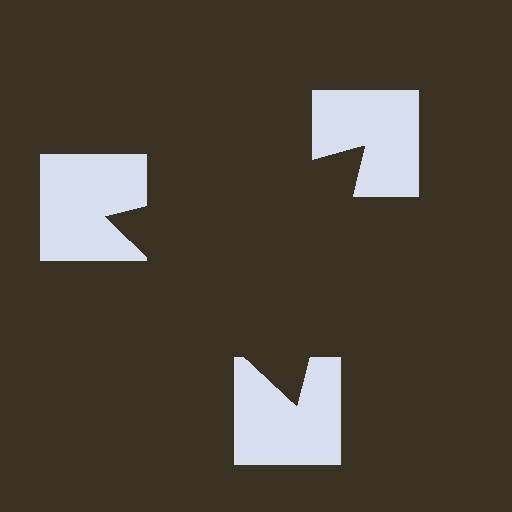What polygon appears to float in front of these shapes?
An illusory triangle — its edges are inferred from the aligned wedge cuts in the notched squares, not physically drawn.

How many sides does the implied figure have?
3 sides.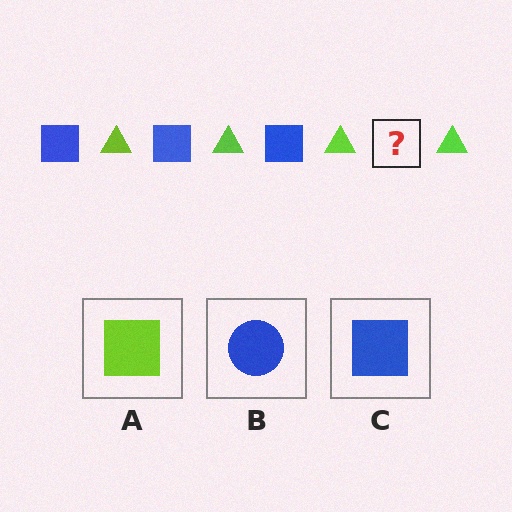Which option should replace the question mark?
Option C.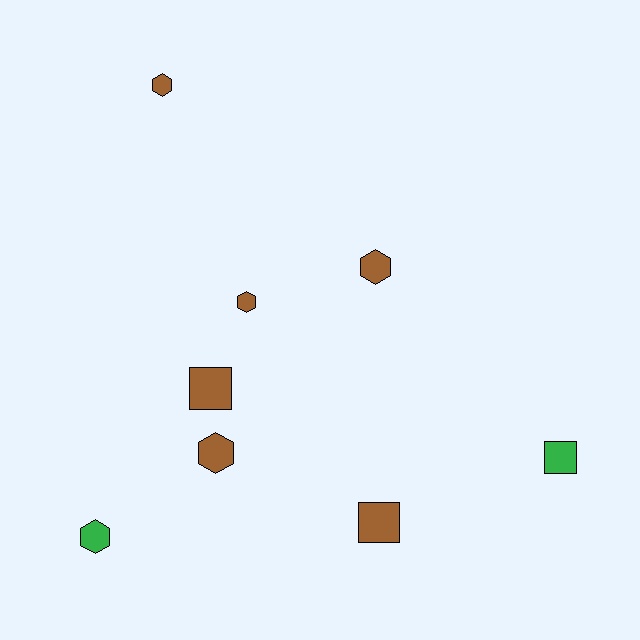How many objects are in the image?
There are 8 objects.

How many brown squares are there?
There are 2 brown squares.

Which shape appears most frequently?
Hexagon, with 5 objects.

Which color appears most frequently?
Brown, with 6 objects.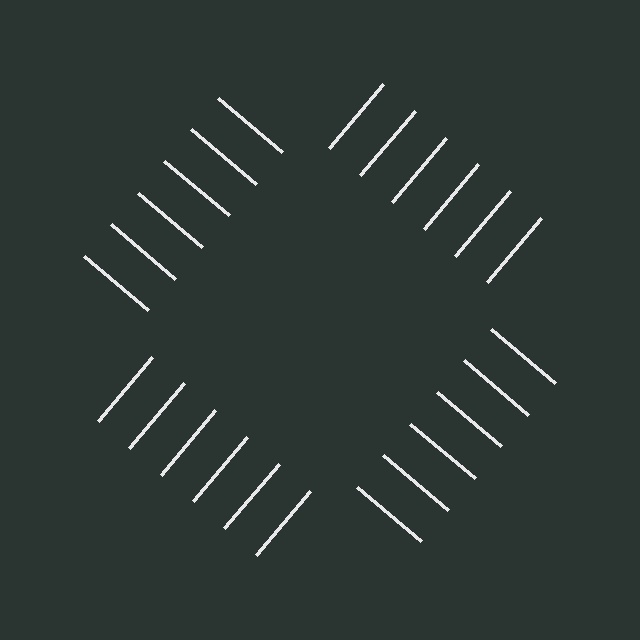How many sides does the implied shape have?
4 sides — the line-ends trace a square.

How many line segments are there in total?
24 — 6 along each of the 4 edges.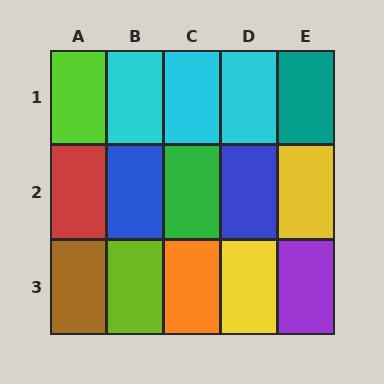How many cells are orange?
1 cell is orange.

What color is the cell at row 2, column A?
Red.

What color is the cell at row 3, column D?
Yellow.